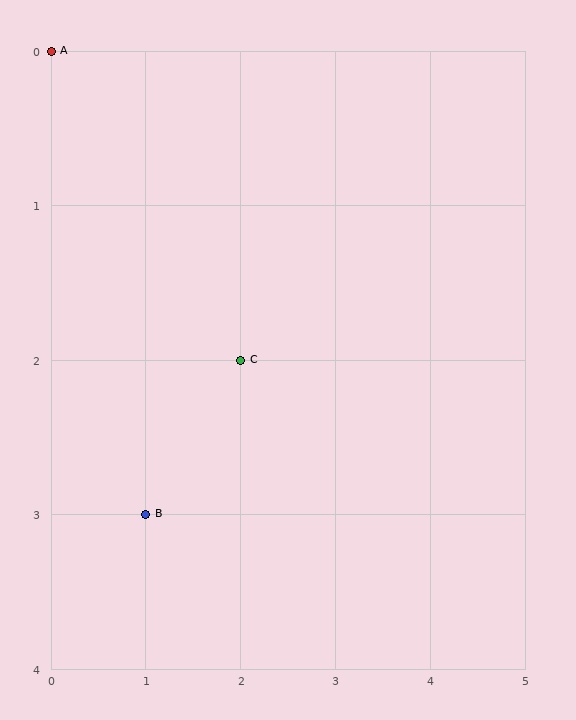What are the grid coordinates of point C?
Point C is at grid coordinates (2, 2).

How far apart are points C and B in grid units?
Points C and B are 1 column and 1 row apart (about 1.4 grid units diagonally).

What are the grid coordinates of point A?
Point A is at grid coordinates (0, 0).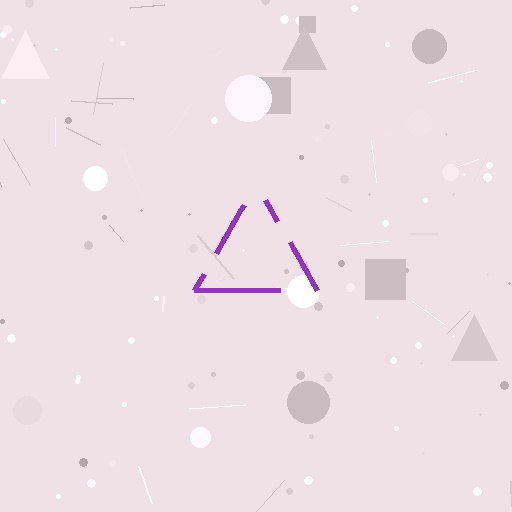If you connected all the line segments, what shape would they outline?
They would outline a triangle.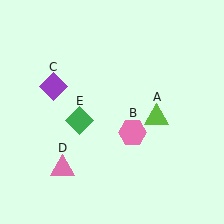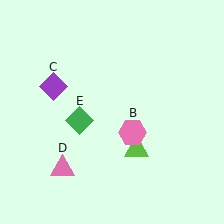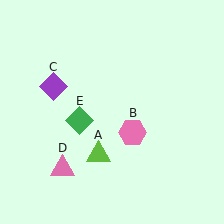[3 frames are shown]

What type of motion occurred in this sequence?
The lime triangle (object A) rotated clockwise around the center of the scene.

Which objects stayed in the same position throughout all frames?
Pink hexagon (object B) and purple diamond (object C) and pink triangle (object D) and green diamond (object E) remained stationary.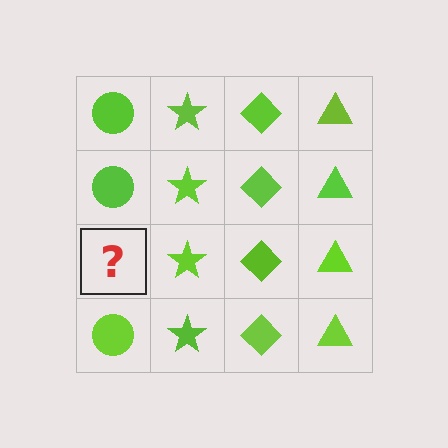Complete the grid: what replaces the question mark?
The question mark should be replaced with a lime circle.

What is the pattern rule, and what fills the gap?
The rule is that each column has a consistent shape. The gap should be filled with a lime circle.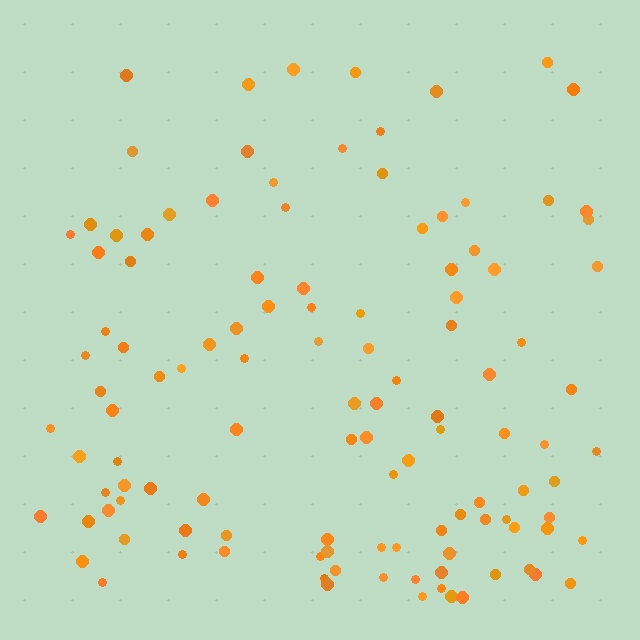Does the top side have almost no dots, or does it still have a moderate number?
Still a moderate number, just noticeably fewer than the bottom.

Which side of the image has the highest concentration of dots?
The bottom.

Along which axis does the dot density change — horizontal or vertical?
Vertical.